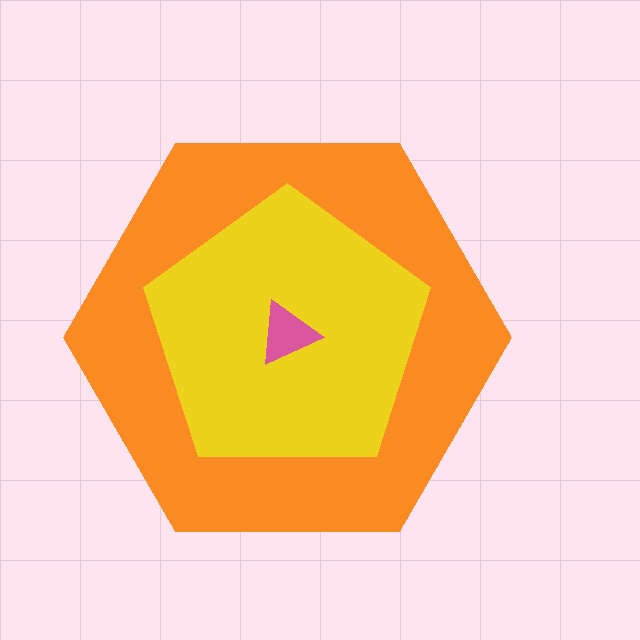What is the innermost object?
The pink triangle.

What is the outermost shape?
The orange hexagon.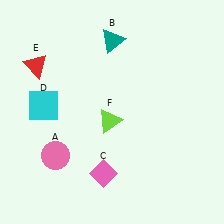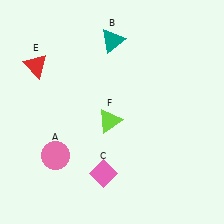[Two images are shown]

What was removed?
The cyan square (D) was removed in Image 2.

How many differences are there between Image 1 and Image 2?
There is 1 difference between the two images.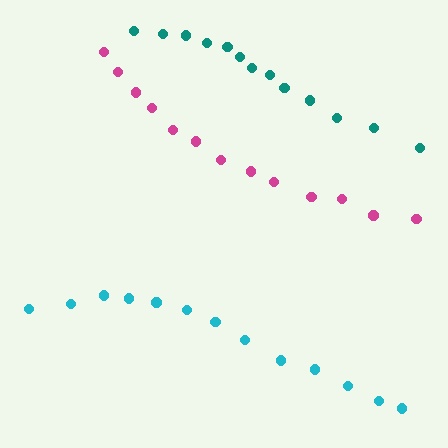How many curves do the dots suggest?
There are 3 distinct paths.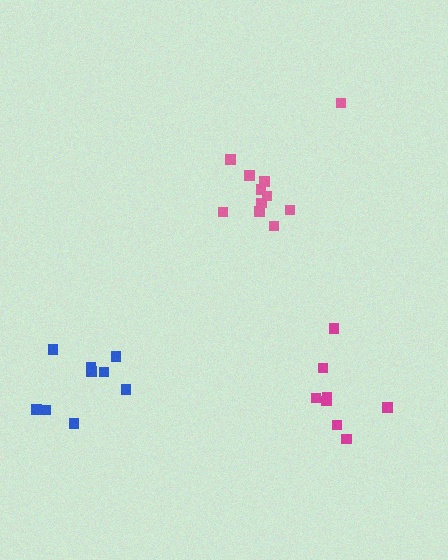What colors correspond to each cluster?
The clusters are colored: magenta, blue, pink.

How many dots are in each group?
Group 1: 8 dots, Group 2: 9 dots, Group 3: 11 dots (28 total).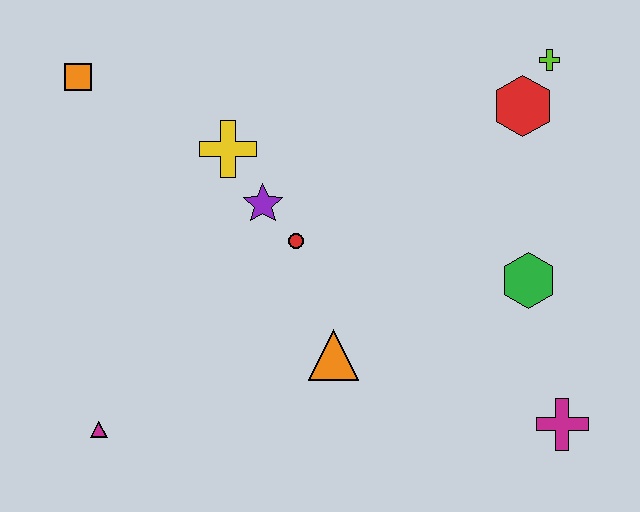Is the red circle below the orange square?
Yes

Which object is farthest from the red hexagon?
The magenta triangle is farthest from the red hexagon.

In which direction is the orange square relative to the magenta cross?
The orange square is to the left of the magenta cross.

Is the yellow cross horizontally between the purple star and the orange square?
Yes